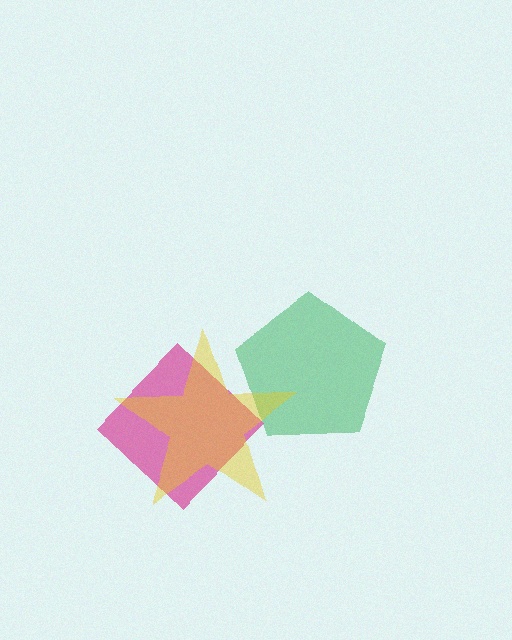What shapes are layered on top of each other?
The layered shapes are: a green pentagon, a magenta diamond, a yellow star.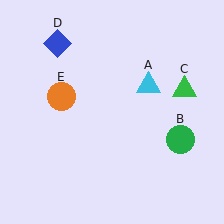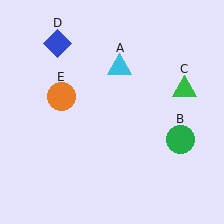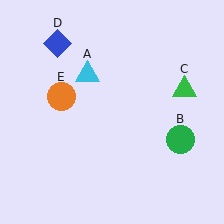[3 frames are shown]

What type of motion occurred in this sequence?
The cyan triangle (object A) rotated counterclockwise around the center of the scene.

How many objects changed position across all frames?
1 object changed position: cyan triangle (object A).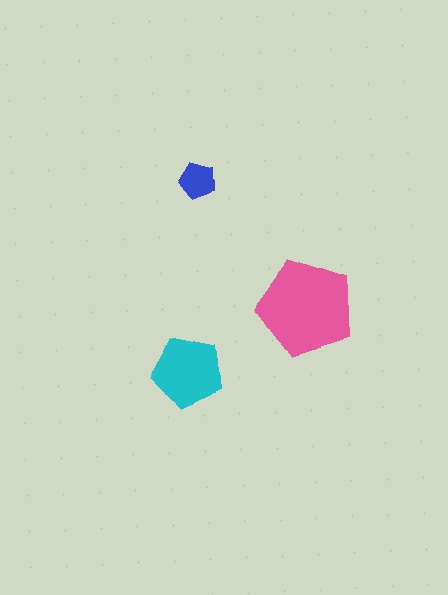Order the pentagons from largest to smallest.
the pink one, the cyan one, the blue one.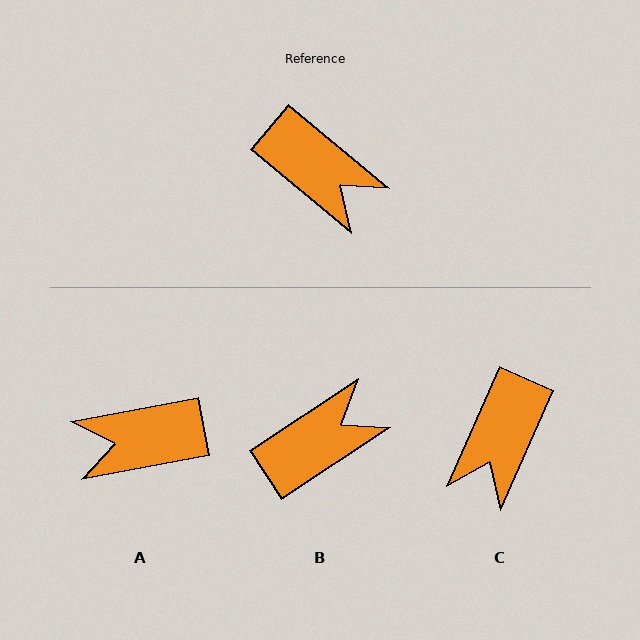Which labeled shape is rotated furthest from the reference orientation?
A, about 129 degrees away.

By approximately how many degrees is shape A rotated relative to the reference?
Approximately 129 degrees clockwise.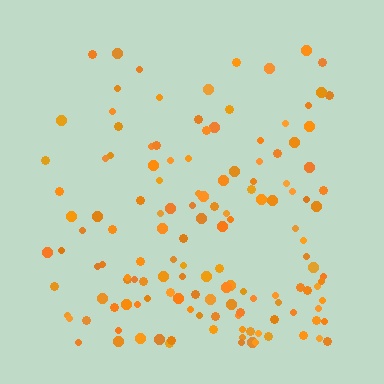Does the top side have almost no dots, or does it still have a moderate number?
Still a moderate number, just noticeably fewer than the bottom.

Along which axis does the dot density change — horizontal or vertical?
Vertical.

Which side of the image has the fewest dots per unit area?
The top.